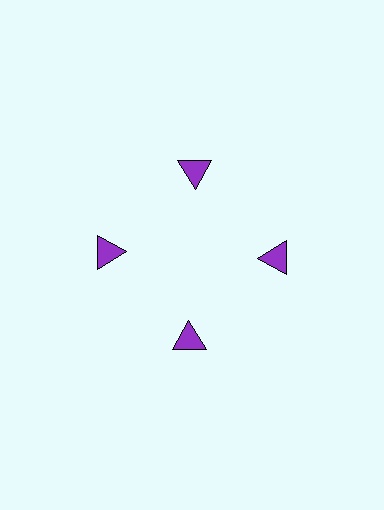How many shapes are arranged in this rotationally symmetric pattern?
There are 4 shapes, arranged in 4 groups of 1.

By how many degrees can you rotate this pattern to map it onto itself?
The pattern maps onto itself every 90 degrees of rotation.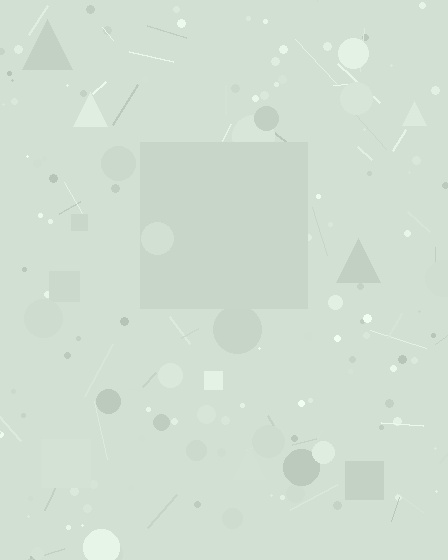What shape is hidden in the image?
A square is hidden in the image.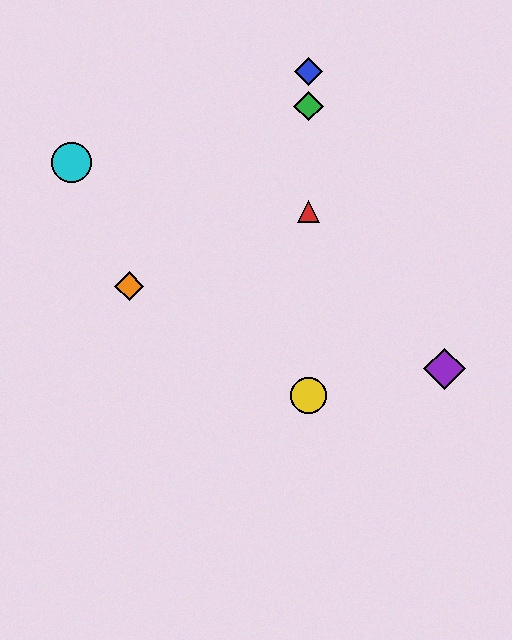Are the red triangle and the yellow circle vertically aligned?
Yes, both are at x≈308.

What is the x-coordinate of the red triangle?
The red triangle is at x≈308.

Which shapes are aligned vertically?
The red triangle, the blue diamond, the green diamond, the yellow circle are aligned vertically.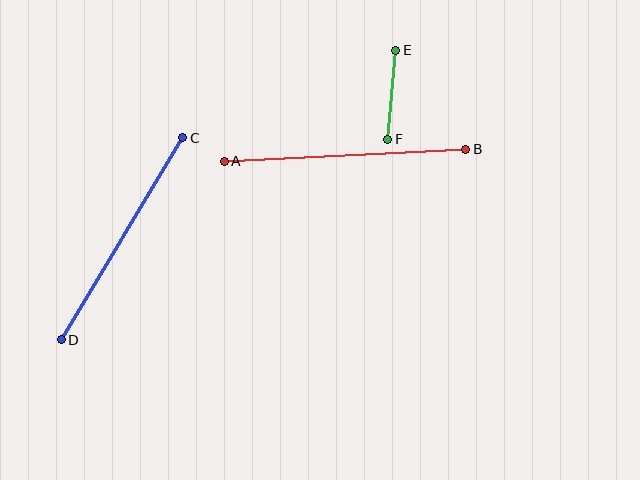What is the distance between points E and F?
The distance is approximately 89 pixels.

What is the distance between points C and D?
The distance is approximately 236 pixels.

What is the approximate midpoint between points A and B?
The midpoint is at approximately (345, 155) pixels.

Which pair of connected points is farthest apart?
Points A and B are farthest apart.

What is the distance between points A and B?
The distance is approximately 242 pixels.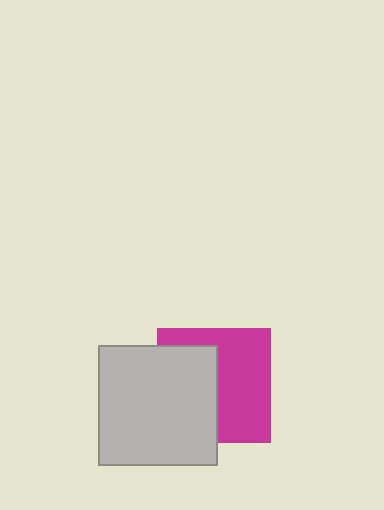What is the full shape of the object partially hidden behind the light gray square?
The partially hidden object is a magenta square.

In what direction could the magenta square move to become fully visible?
The magenta square could move right. That would shift it out from behind the light gray square entirely.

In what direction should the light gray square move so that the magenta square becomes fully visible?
The light gray square should move left. That is the shortest direction to clear the overlap and leave the magenta square fully visible.